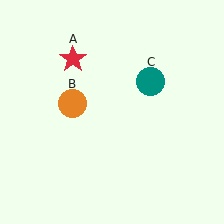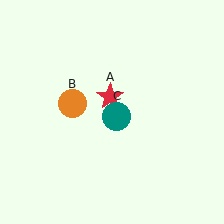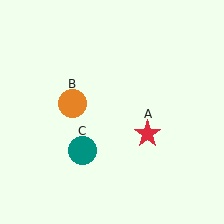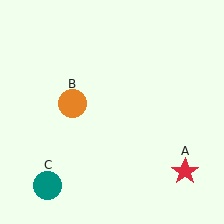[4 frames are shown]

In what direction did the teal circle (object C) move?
The teal circle (object C) moved down and to the left.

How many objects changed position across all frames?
2 objects changed position: red star (object A), teal circle (object C).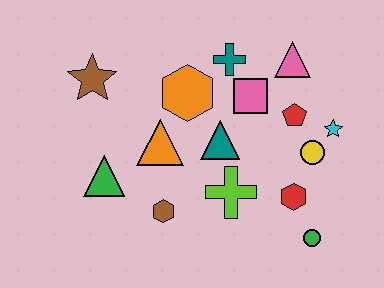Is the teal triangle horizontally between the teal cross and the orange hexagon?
Yes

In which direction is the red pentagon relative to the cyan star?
The red pentagon is to the left of the cyan star.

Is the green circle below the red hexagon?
Yes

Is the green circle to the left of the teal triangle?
No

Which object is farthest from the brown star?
The green circle is farthest from the brown star.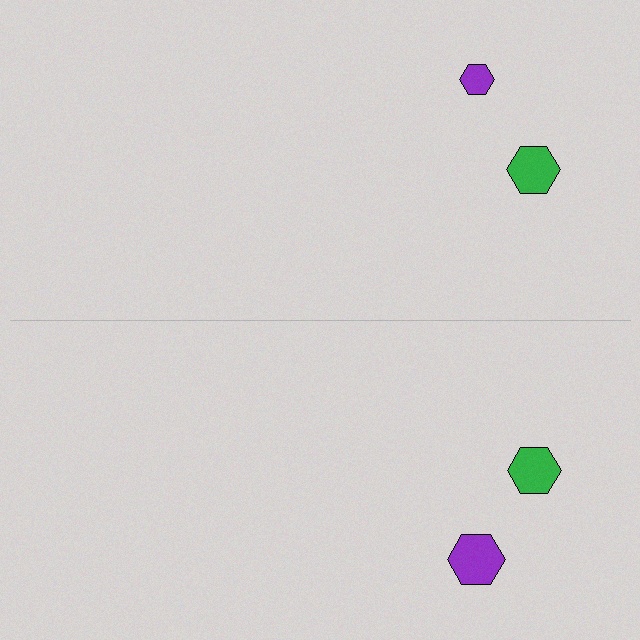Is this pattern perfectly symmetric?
No, the pattern is not perfectly symmetric. The purple hexagon on the bottom side has a different size than its mirror counterpart.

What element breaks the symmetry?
The purple hexagon on the bottom side has a different size than its mirror counterpart.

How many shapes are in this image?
There are 4 shapes in this image.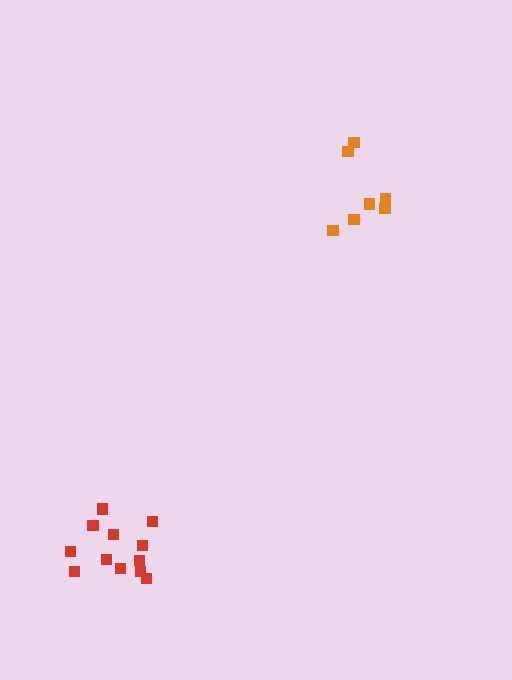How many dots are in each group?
Group 1: 12 dots, Group 2: 7 dots (19 total).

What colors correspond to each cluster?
The clusters are colored: red, orange.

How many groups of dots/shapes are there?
There are 2 groups.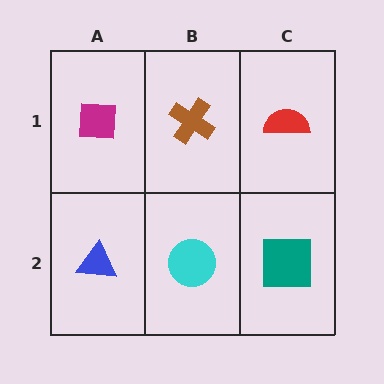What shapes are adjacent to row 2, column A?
A magenta square (row 1, column A), a cyan circle (row 2, column B).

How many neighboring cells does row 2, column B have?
3.